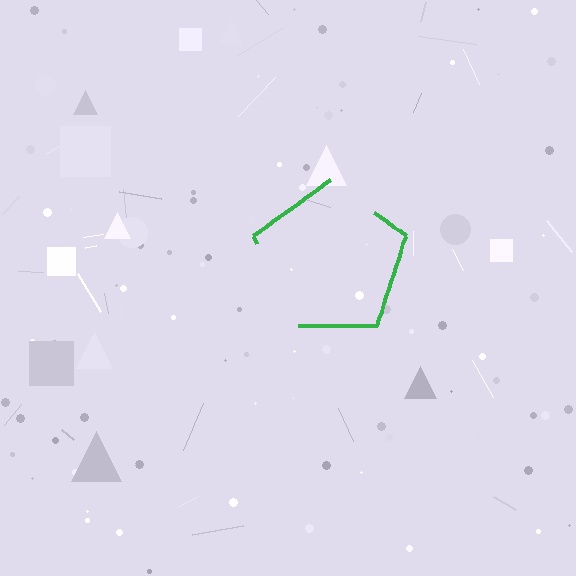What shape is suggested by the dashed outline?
The dashed outline suggests a pentagon.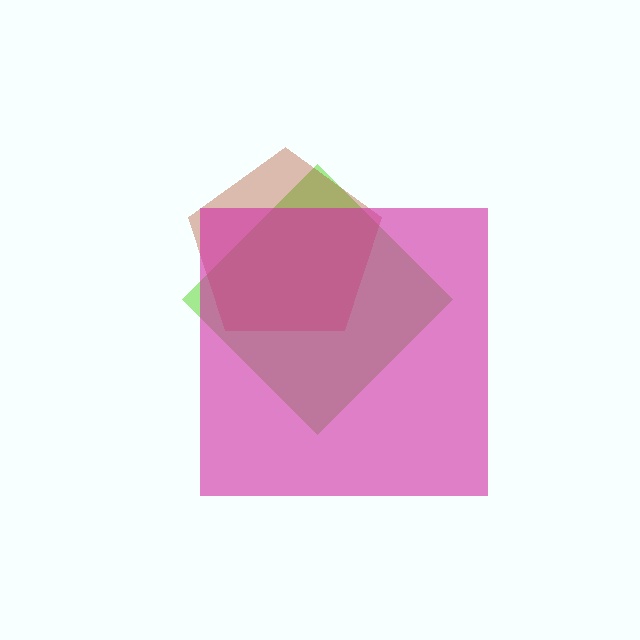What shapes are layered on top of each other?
The layered shapes are: a lime diamond, a brown pentagon, a magenta square.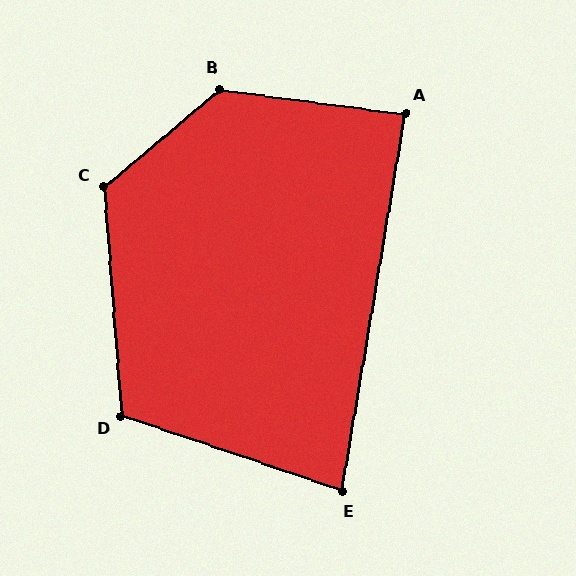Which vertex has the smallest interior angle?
E, at approximately 81 degrees.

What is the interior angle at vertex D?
Approximately 113 degrees (obtuse).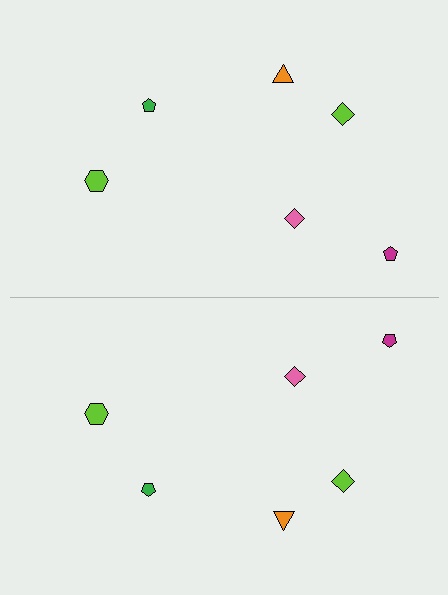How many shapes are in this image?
There are 12 shapes in this image.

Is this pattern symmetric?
Yes, this pattern has bilateral (reflection) symmetry.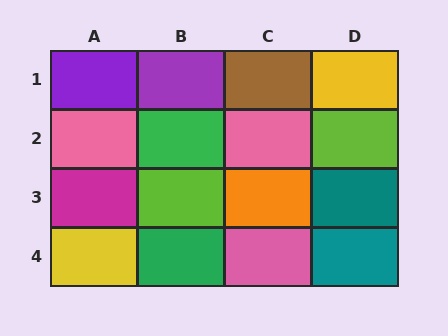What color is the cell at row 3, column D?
Teal.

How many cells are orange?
1 cell is orange.